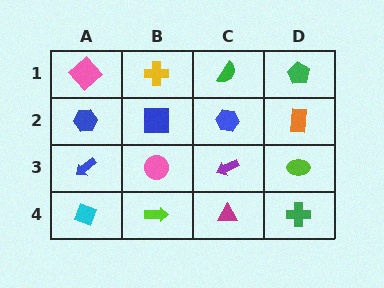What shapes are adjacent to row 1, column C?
A blue hexagon (row 2, column C), a yellow cross (row 1, column B), a green pentagon (row 1, column D).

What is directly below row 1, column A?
A blue hexagon.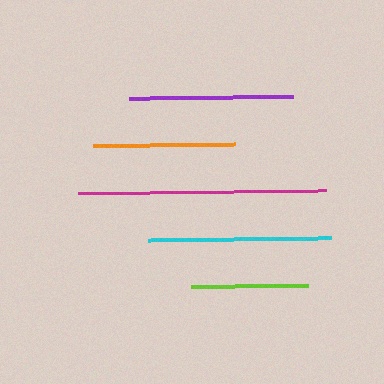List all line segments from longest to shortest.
From longest to shortest: magenta, cyan, purple, orange, lime.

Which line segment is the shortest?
The lime line is the shortest at approximately 116 pixels.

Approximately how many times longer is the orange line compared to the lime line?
The orange line is approximately 1.2 times the length of the lime line.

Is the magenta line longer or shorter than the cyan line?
The magenta line is longer than the cyan line.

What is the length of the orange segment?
The orange segment is approximately 142 pixels long.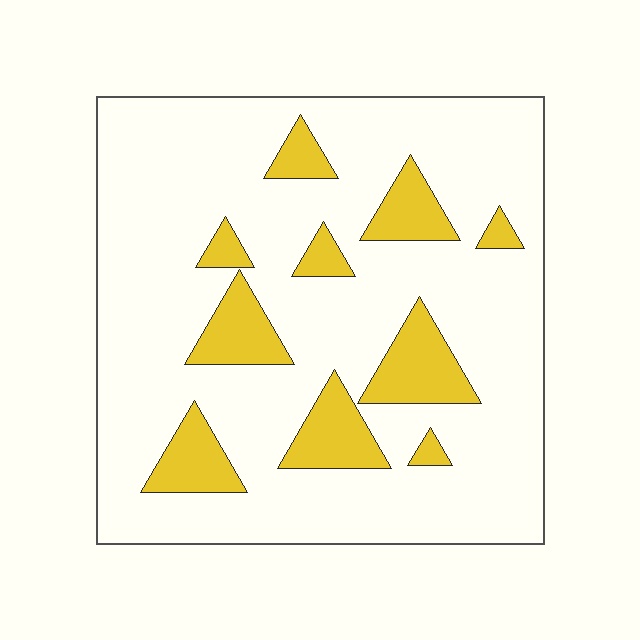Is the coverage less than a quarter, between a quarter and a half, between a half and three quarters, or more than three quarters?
Less than a quarter.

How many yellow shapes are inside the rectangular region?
10.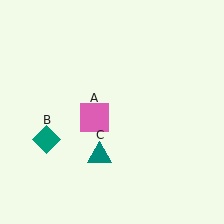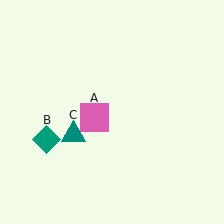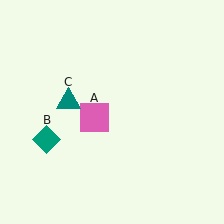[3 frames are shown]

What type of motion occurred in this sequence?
The teal triangle (object C) rotated clockwise around the center of the scene.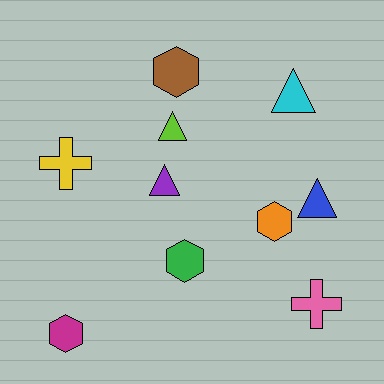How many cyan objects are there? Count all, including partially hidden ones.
There is 1 cyan object.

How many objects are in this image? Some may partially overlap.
There are 10 objects.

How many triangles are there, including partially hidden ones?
There are 4 triangles.